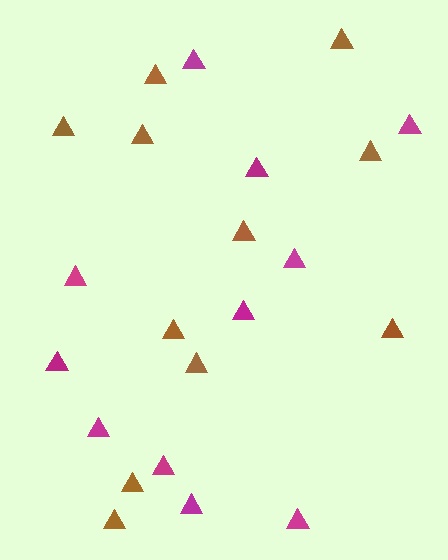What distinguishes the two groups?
There are 2 groups: one group of magenta triangles (11) and one group of brown triangles (11).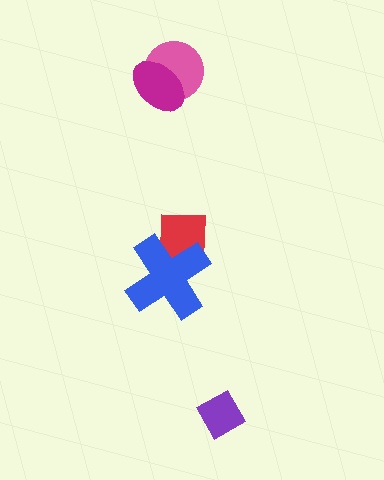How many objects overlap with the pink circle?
1 object overlaps with the pink circle.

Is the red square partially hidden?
Yes, it is partially covered by another shape.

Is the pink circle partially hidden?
Yes, it is partially covered by another shape.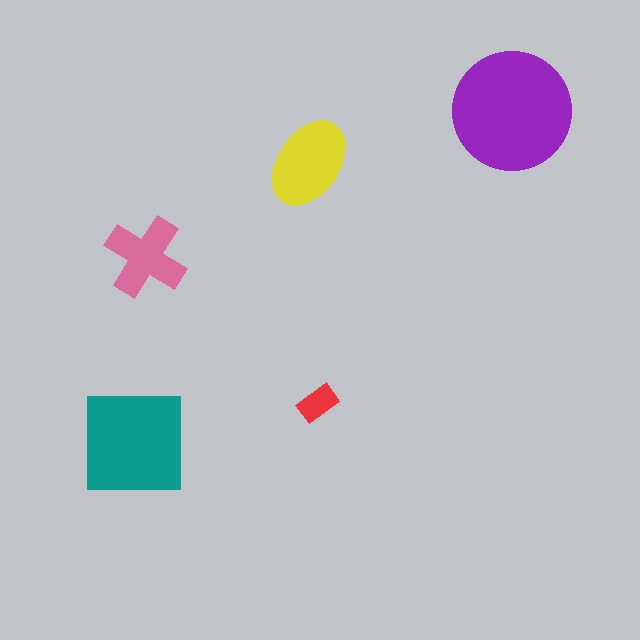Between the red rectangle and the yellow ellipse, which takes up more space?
The yellow ellipse.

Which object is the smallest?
The red rectangle.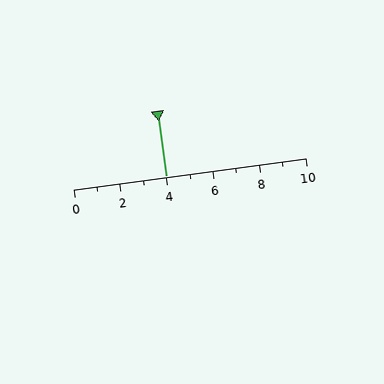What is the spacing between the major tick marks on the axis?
The major ticks are spaced 2 apart.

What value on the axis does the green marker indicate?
The marker indicates approximately 4.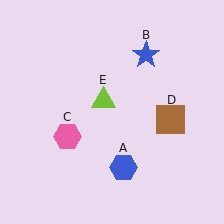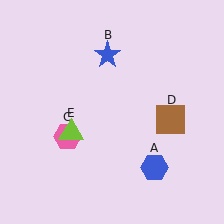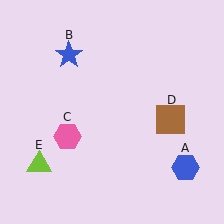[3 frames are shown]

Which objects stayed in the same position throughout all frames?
Pink hexagon (object C) and brown square (object D) remained stationary.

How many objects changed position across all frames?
3 objects changed position: blue hexagon (object A), blue star (object B), lime triangle (object E).